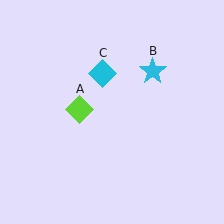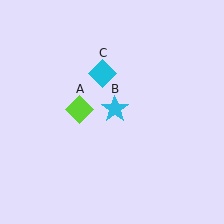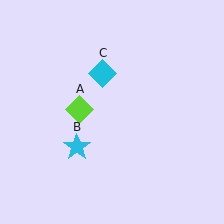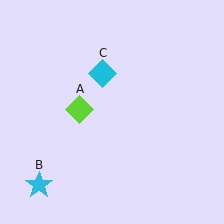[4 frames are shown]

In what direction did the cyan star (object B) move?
The cyan star (object B) moved down and to the left.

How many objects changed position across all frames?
1 object changed position: cyan star (object B).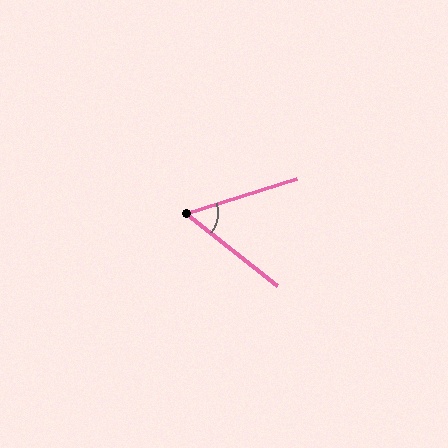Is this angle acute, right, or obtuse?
It is acute.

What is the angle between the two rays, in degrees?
Approximately 56 degrees.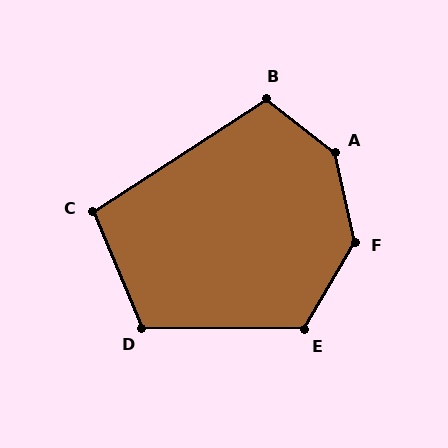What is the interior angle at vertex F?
Approximately 137 degrees (obtuse).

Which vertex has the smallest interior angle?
C, at approximately 100 degrees.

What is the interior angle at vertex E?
Approximately 120 degrees (obtuse).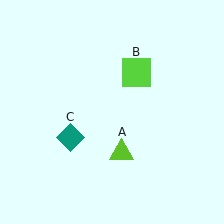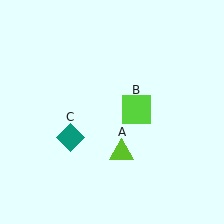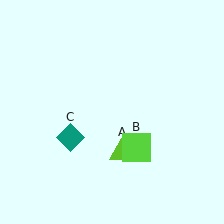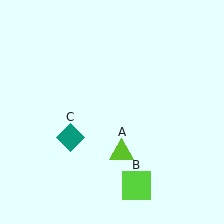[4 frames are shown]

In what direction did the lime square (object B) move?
The lime square (object B) moved down.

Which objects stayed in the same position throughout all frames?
Lime triangle (object A) and teal diamond (object C) remained stationary.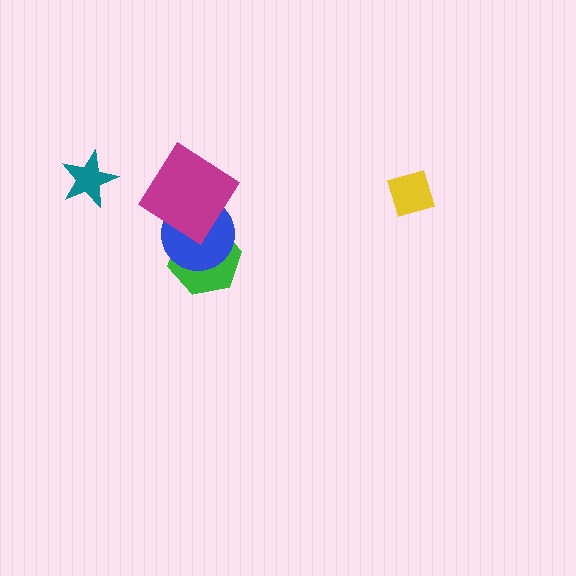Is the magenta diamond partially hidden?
No, no other shape covers it.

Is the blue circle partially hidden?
Yes, it is partially covered by another shape.